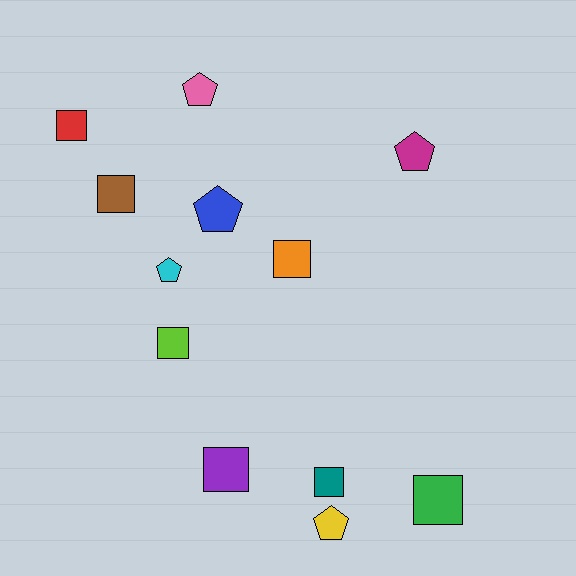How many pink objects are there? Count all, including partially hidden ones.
There is 1 pink object.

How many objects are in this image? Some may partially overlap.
There are 12 objects.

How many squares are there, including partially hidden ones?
There are 7 squares.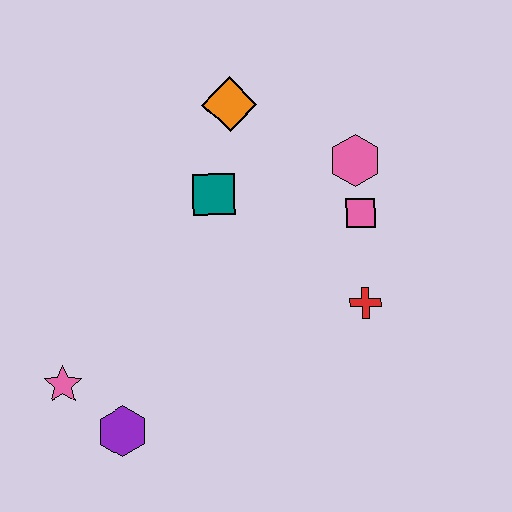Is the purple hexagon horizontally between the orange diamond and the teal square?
No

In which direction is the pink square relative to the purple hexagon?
The pink square is to the right of the purple hexagon.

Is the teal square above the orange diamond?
No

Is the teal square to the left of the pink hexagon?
Yes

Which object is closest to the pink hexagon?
The pink square is closest to the pink hexagon.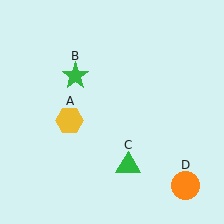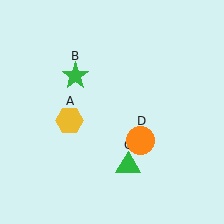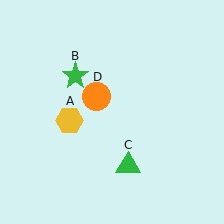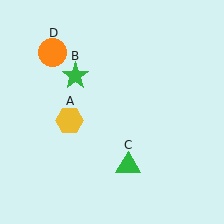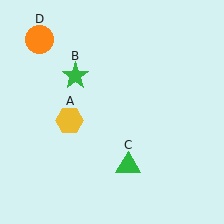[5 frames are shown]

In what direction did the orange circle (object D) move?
The orange circle (object D) moved up and to the left.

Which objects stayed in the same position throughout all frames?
Yellow hexagon (object A) and green star (object B) and green triangle (object C) remained stationary.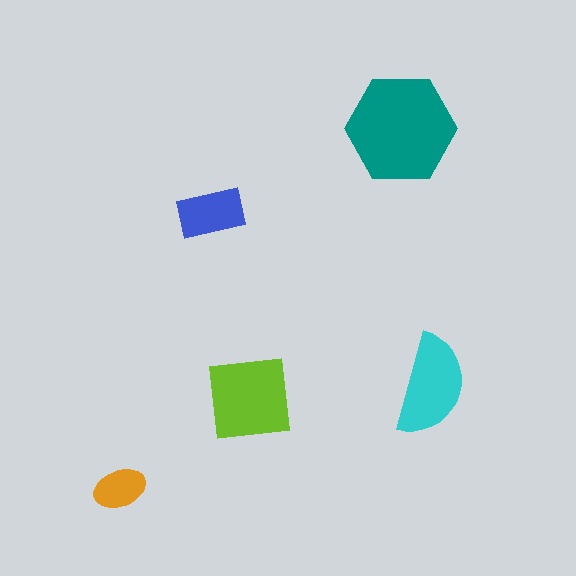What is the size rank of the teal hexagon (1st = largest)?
1st.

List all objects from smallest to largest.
The orange ellipse, the blue rectangle, the cyan semicircle, the lime square, the teal hexagon.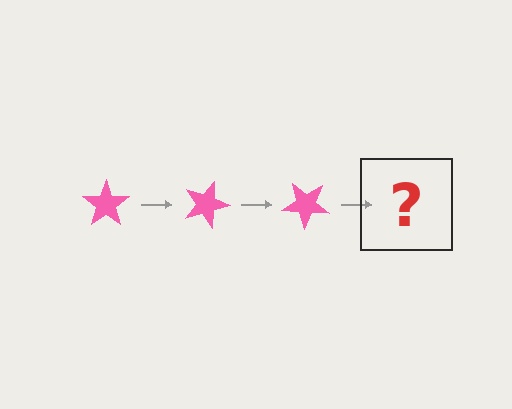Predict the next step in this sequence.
The next step is a pink star rotated 60 degrees.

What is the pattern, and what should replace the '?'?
The pattern is that the star rotates 20 degrees each step. The '?' should be a pink star rotated 60 degrees.